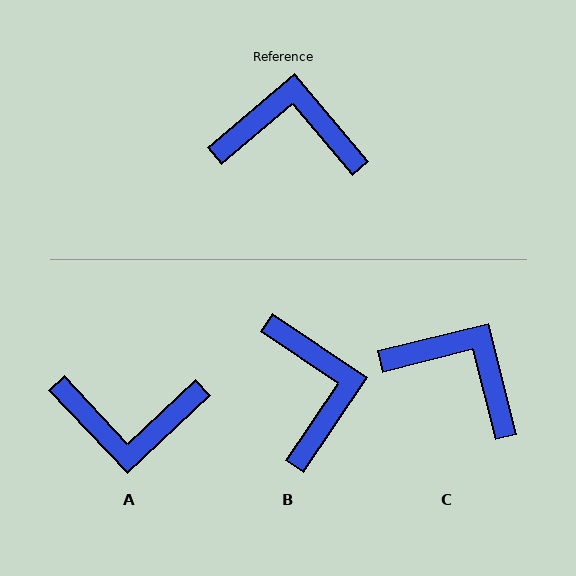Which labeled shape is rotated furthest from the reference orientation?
A, about 177 degrees away.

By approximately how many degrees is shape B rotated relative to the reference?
Approximately 74 degrees clockwise.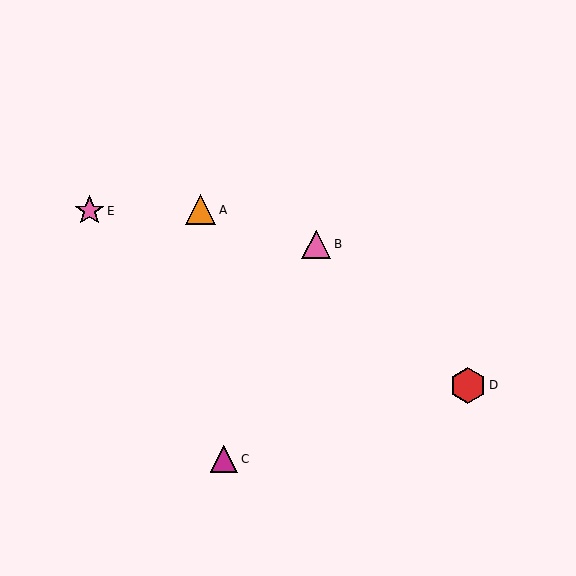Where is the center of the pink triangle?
The center of the pink triangle is at (316, 244).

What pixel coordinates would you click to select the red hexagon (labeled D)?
Click at (468, 385) to select the red hexagon D.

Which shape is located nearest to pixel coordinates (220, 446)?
The magenta triangle (labeled C) at (224, 459) is nearest to that location.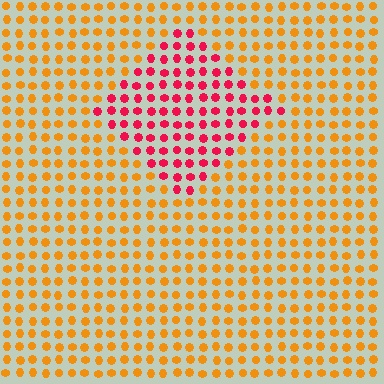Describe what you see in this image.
The image is filled with small orange elements in a uniform arrangement. A diamond-shaped region is visible where the elements are tinted to a slightly different hue, forming a subtle color boundary.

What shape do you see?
I see a diamond.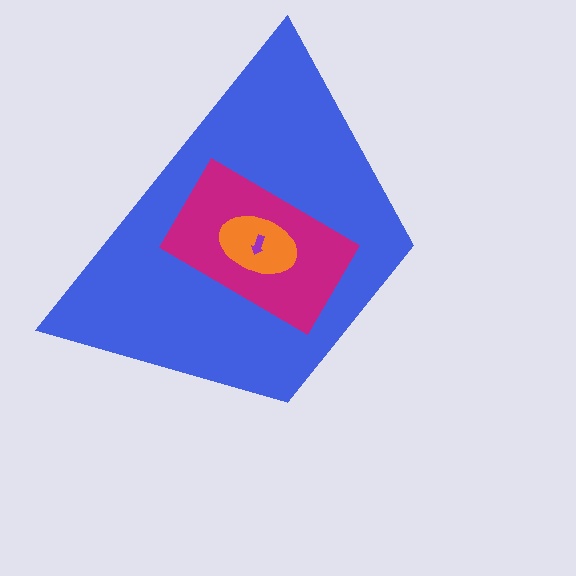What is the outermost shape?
The blue trapezoid.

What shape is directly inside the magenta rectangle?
The orange ellipse.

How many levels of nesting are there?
4.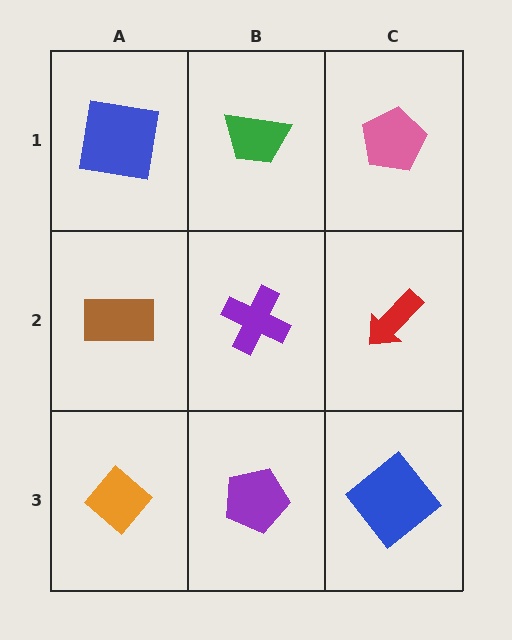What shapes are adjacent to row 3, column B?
A purple cross (row 2, column B), an orange diamond (row 3, column A), a blue diamond (row 3, column C).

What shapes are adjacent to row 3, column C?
A red arrow (row 2, column C), a purple pentagon (row 3, column B).